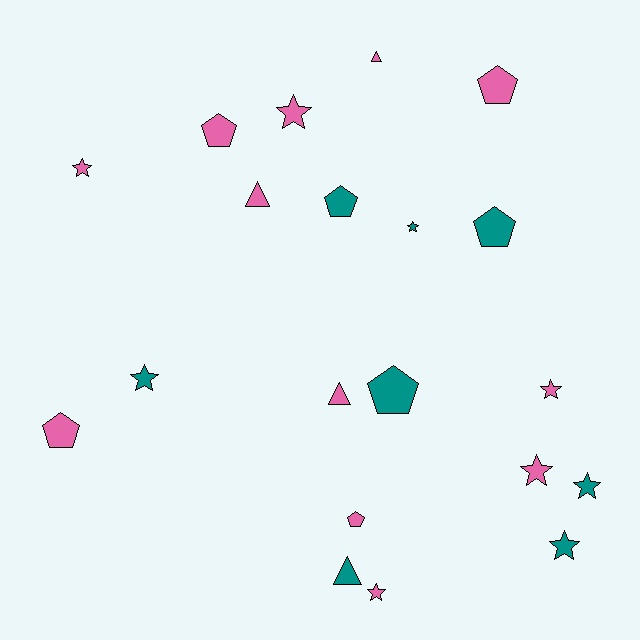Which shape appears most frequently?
Star, with 9 objects.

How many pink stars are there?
There are 5 pink stars.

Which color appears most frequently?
Pink, with 12 objects.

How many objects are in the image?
There are 20 objects.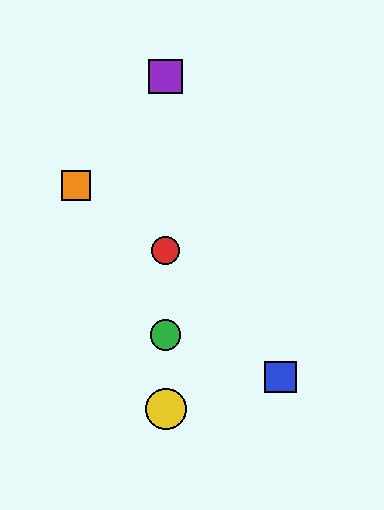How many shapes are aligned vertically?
4 shapes (the red circle, the green circle, the yellow circle, the purple square) are aligned vertically.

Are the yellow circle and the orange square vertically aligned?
No, the yellow circle is at x≈166 and the orange square is at x≈76.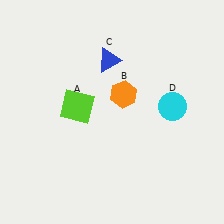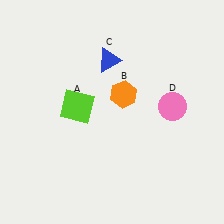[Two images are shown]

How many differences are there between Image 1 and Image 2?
There is 1 difference between the two images.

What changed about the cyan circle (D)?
In Image 1, D is cyan. In Image 2, it changed to pink.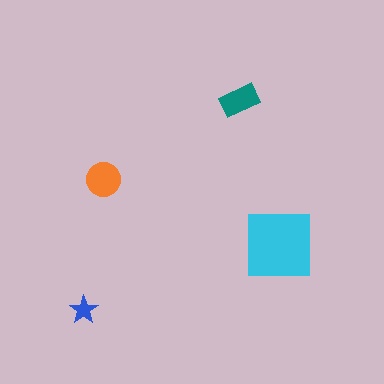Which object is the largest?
The cyan square.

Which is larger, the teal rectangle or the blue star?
The teal rectangle.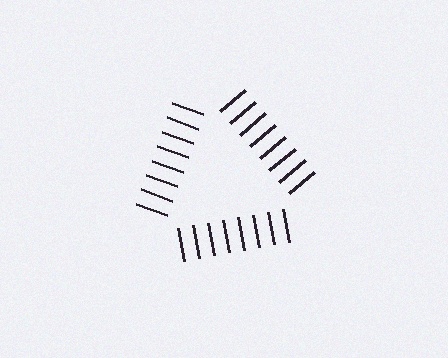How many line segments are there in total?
24 — 8 along each of the 3 edges.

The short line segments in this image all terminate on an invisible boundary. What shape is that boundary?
An illusory triangle — the line segments terminate on its edges but no continuous stroke is drawn.